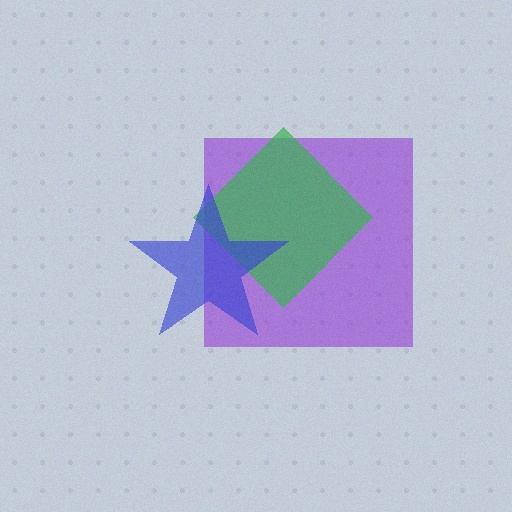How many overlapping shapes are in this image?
There are 3 overlapping shapes in the image.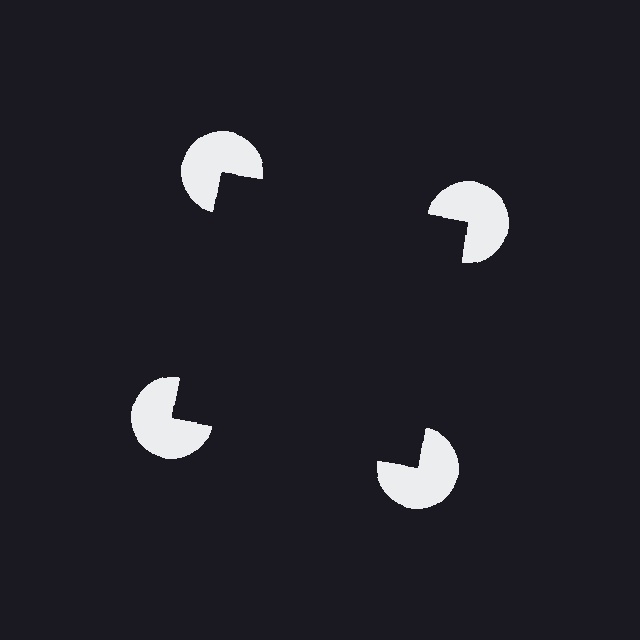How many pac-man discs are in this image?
There are 4 — one at each vertex of the illusory square.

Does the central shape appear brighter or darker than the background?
It typically appears slightly darker than the background, even though no actual brightness change is drawn.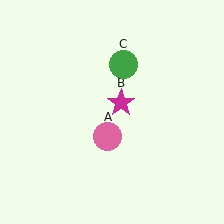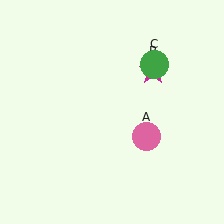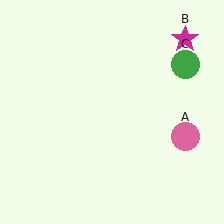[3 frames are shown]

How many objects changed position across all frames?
3 objects changed position: pink circle (object A), magenta star (object B), green circle (object C).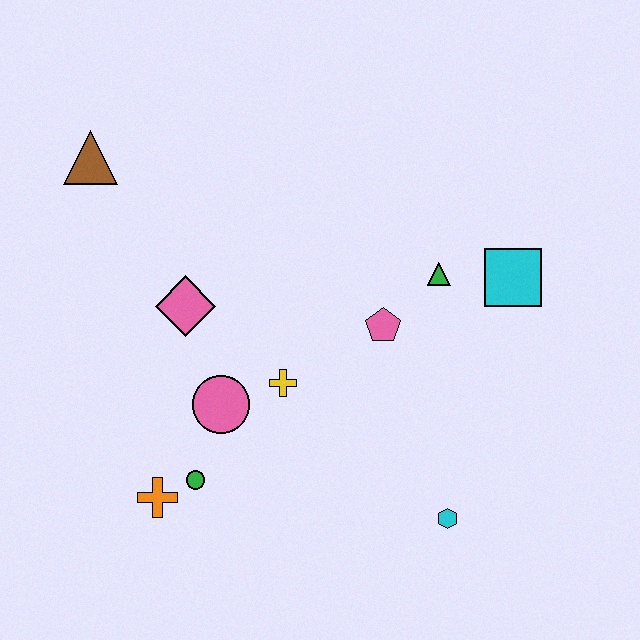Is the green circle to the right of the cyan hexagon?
No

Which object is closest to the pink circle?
The yellow cross is closest to the pink circle.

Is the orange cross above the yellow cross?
No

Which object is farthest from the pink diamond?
The cyan hexagon is farthest from the pink diamond.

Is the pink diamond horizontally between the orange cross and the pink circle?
Yes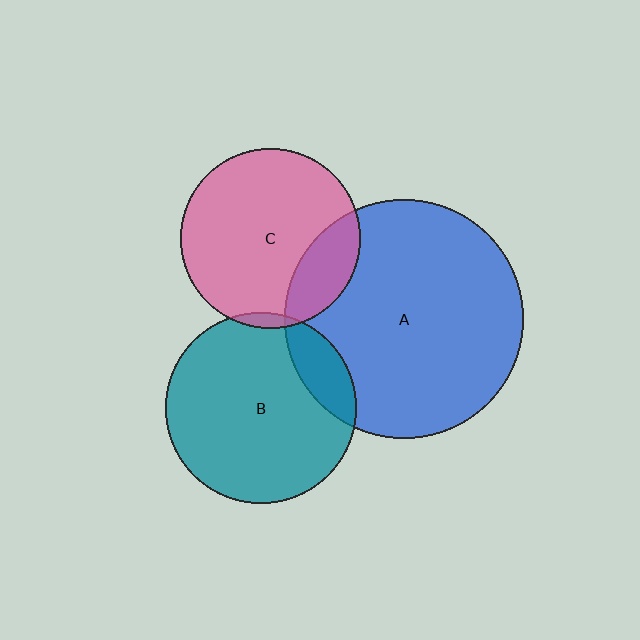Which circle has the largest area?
Circle A (blue).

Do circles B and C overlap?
Yes.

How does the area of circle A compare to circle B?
Approximately 1.6 times.